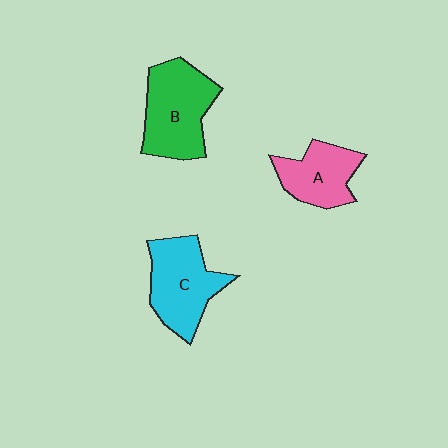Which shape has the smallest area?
Shape A (pink).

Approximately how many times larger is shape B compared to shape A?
Approximately 1.4 times.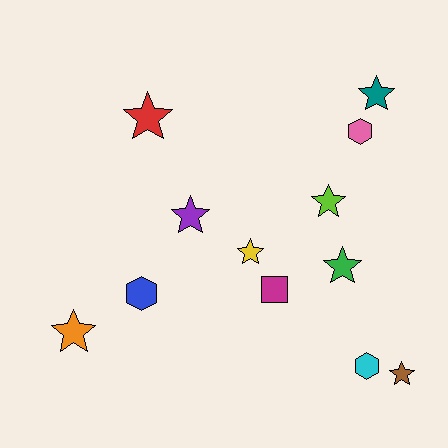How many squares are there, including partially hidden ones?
There is 1 square.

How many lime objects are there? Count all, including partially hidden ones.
There is 1 lime object.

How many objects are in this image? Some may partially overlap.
There are 12 objects.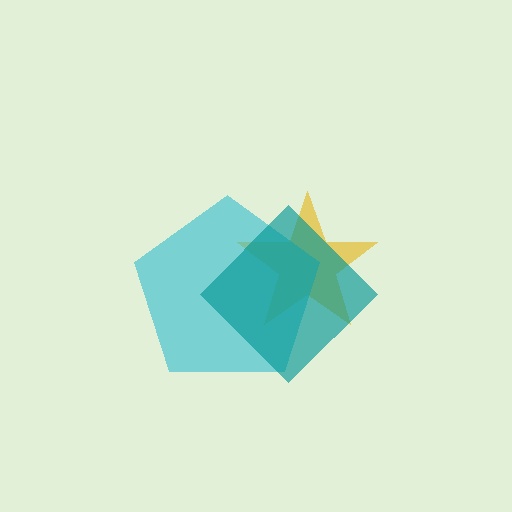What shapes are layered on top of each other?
The layered shapes are: a yellow star, a cyan pentagon, a teal diamond.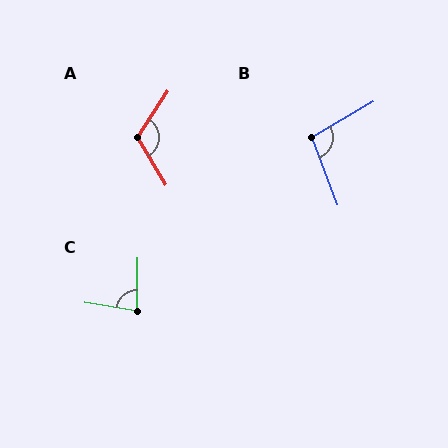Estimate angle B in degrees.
Approximately 100 degrees.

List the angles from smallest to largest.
C (81°), B (100°), A (116°).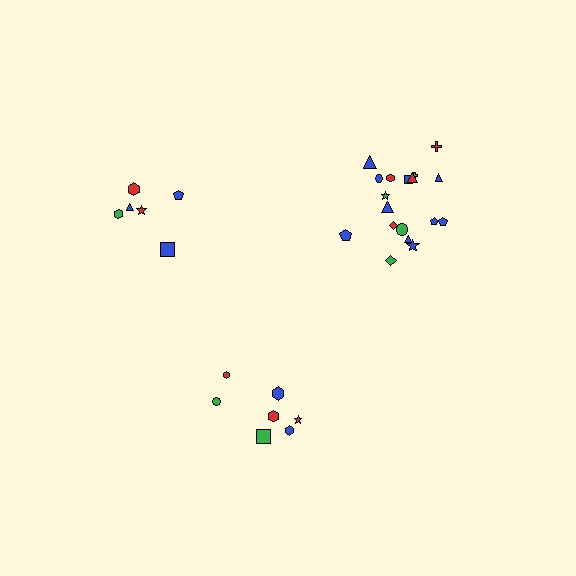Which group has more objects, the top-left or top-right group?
The top-right group.